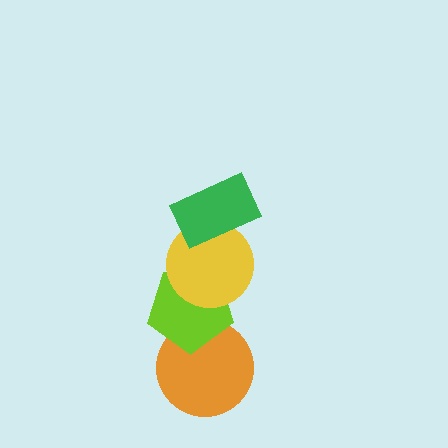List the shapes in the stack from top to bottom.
From top to bottom: the green rectangle, the yellow circle, the lime pentagon, the orange circle.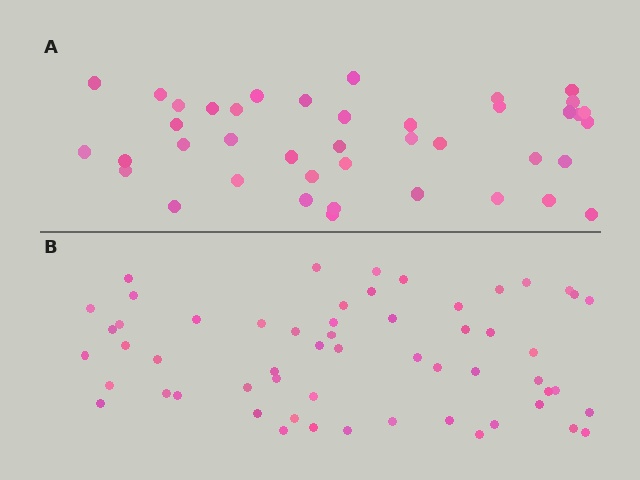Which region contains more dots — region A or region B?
Region B (the bottom region) has more dots.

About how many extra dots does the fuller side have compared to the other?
Region B has approximately 15 more dots than region A.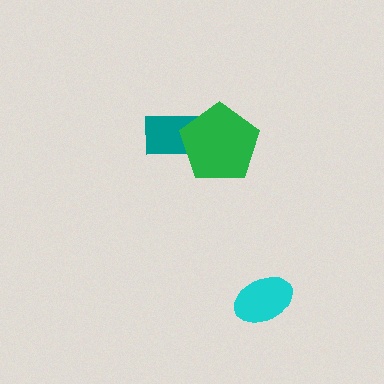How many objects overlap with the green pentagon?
1 object overlaps with the green pentagon.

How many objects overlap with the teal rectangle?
1 object overlaps with the teal rectangle.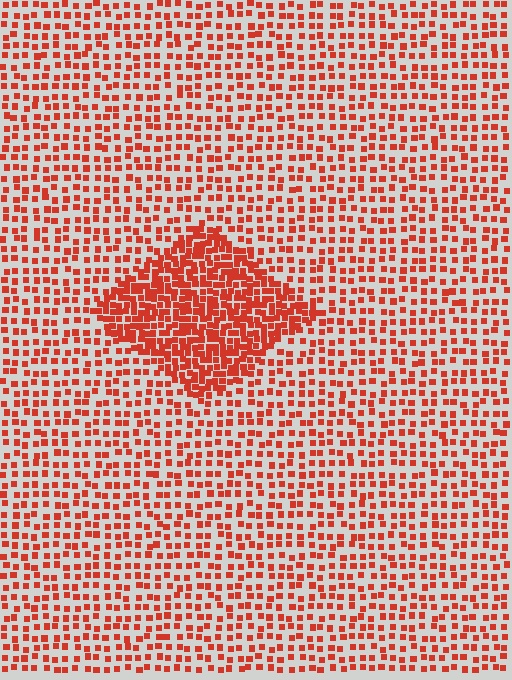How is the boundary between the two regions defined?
The boundary is defined by a change in element density (approximately 2.2x ratio). All elements are the same color, size, and shape.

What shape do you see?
I see a diamond.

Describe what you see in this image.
The image contains small red elements arranged at two different densities. A diamond-shaped region is visible where the elements are more densely packed than the surrounding area.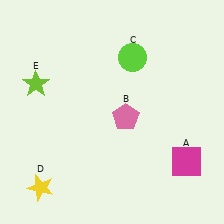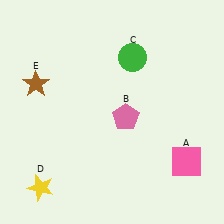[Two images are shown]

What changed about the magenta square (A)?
In Image 1, A is magenta. In Image 2, it changed to pink.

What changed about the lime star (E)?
In Image 1, E is lime. In Image 2, it changed to brown.